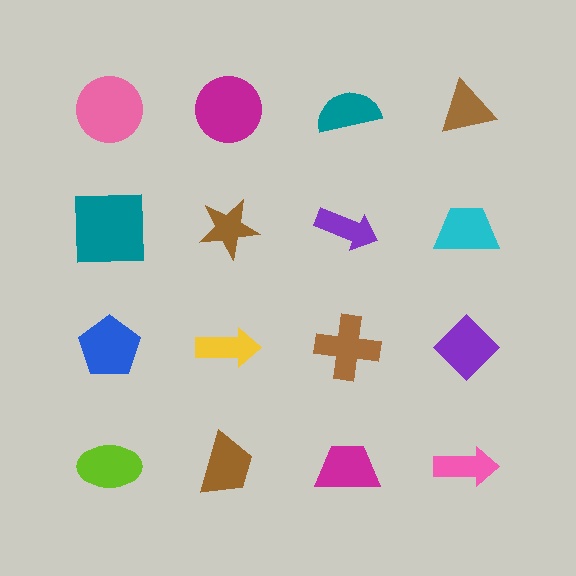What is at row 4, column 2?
A brown trapezoid.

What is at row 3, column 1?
A blue pentagon.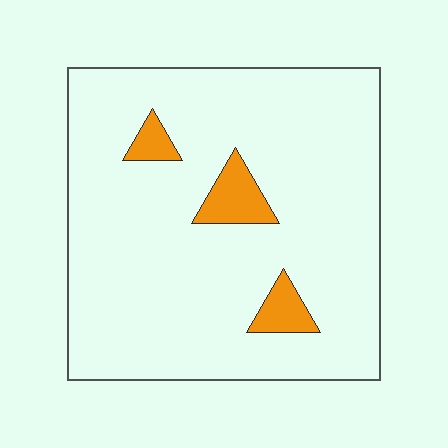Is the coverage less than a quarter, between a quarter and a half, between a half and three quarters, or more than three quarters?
Less than a quarter.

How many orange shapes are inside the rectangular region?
3.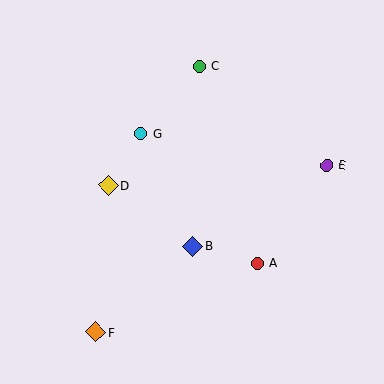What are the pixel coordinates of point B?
Point B is at (193, 246).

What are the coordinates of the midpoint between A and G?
The midpoint between A and G is at (199, 199).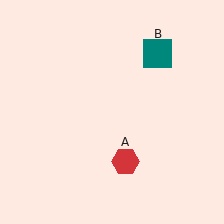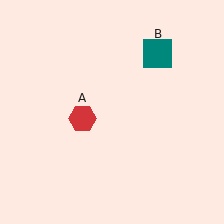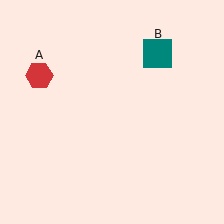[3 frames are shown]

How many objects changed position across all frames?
1 object changed position: red hexagon (object A).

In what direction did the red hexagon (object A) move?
The red hexagon (object A) moved up and to the left.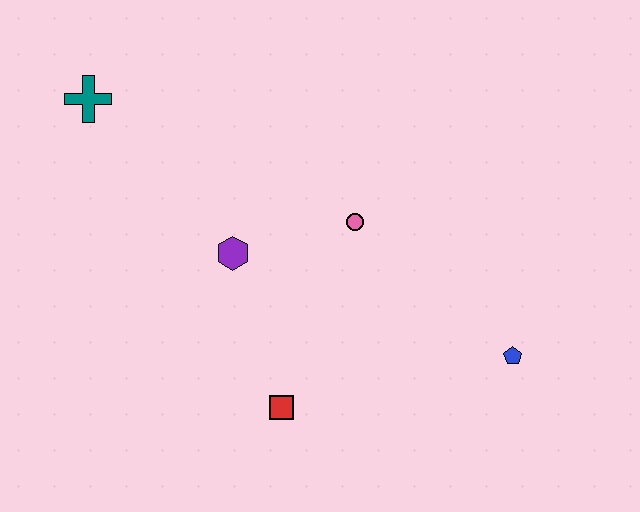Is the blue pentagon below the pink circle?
Yes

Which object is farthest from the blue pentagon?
The teal cross is farthest from the blue pentagon.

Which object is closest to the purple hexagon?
The pink circle is closest to the purple hexagon.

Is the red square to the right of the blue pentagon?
No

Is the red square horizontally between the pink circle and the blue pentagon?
No